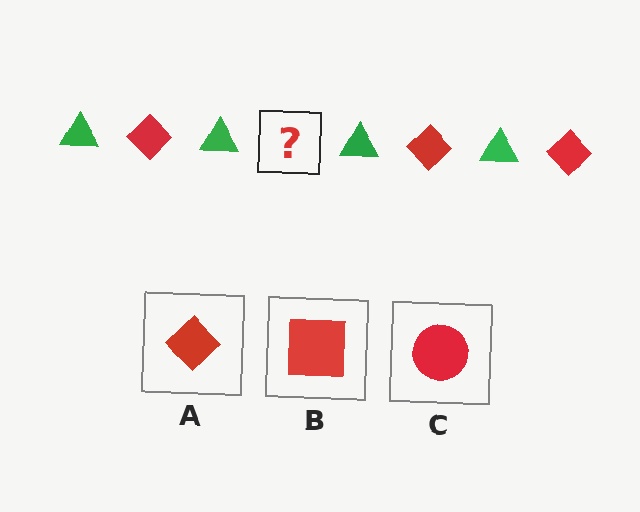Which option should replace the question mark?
Option A.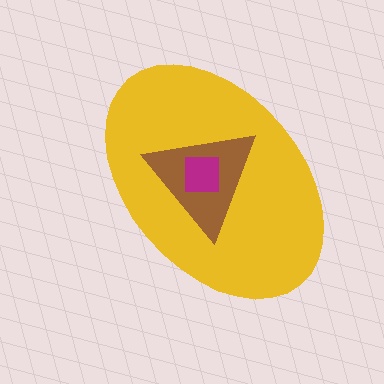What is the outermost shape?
The yellow ellipse.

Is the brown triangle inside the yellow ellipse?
Yes.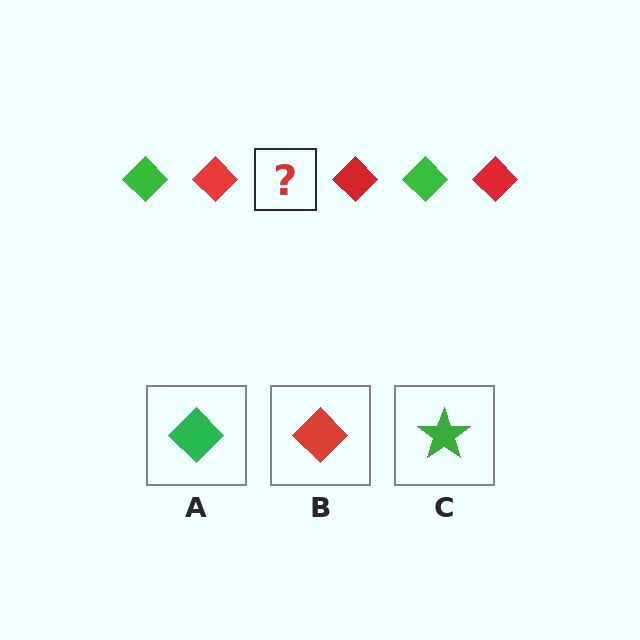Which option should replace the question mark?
Option A.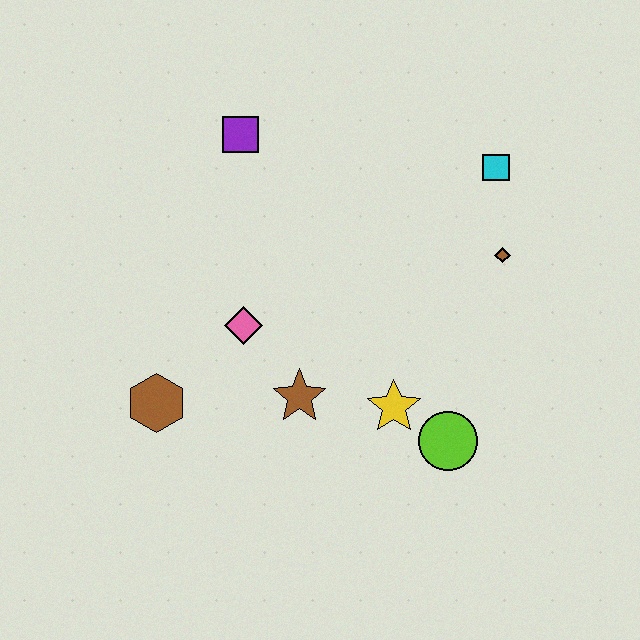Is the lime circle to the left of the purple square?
No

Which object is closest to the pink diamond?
The brown star is closest to the pink diamond.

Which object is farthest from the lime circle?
The purple square is farthest from the lime circle.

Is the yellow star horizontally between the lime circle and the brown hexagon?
Yes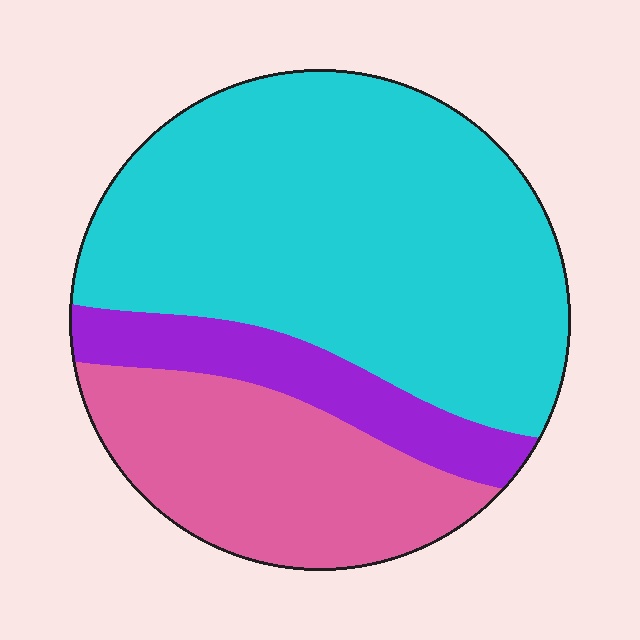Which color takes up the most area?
Cyan, at roughly 60%.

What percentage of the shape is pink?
Pink takes up between a quarter and a half of the shape.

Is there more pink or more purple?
Pink.